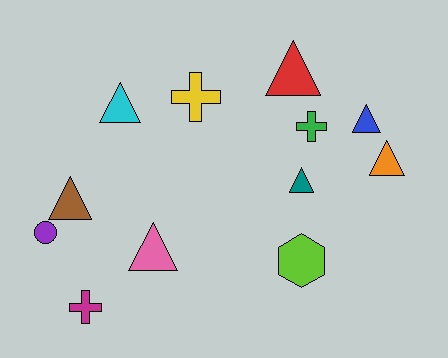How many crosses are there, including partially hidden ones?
There are 3 crosses.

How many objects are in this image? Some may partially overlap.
There are 12 objects.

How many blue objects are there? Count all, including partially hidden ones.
There is 1 blue object.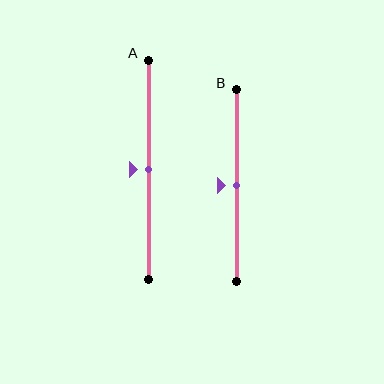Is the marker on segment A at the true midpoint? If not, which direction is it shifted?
Yes, the marker on segment A is at the true midpoint.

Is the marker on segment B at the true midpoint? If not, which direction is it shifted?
Yes, the marker on segment B is at the true midpoint.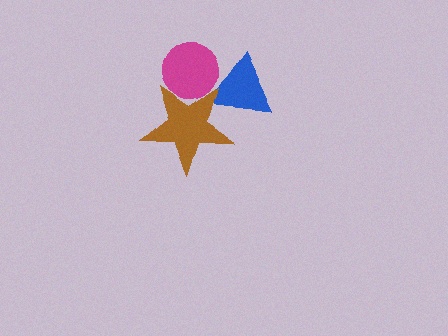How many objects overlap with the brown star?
2 objects overlap with the brown star.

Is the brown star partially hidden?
No, no other shape covers it.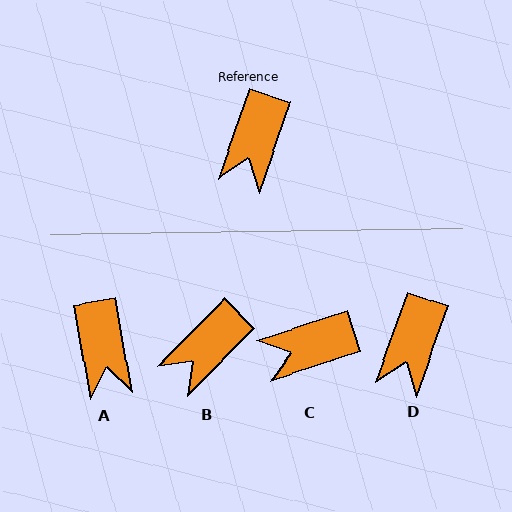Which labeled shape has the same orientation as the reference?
D.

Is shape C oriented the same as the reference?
No, it is off by about 53 degrees.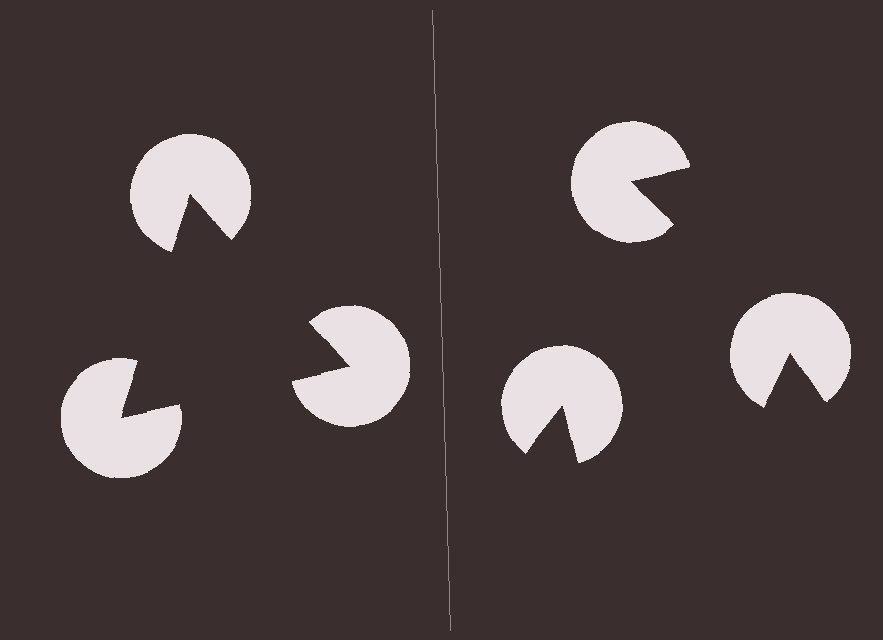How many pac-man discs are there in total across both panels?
6 — 3 on each side.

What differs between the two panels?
The pac-man discs are positioned identically on both sides; only the wedge orientations differ. On the left they align to a triangle; on the right they are misaligned.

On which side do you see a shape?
An illusory triangle appears on the left side. On the right side the wedge cuts are rotated, so no coherent shape forms.